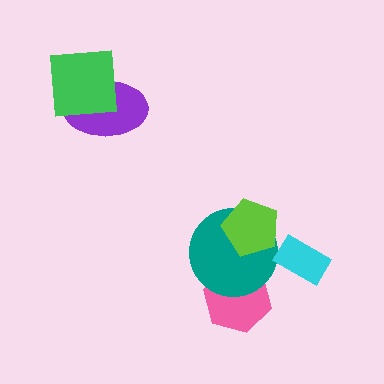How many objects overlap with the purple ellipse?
1 object overlaps with the purple ellipse.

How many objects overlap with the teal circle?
2 objects overlap with the teal circle.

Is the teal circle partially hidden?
Yes, it is partially covered by another shape.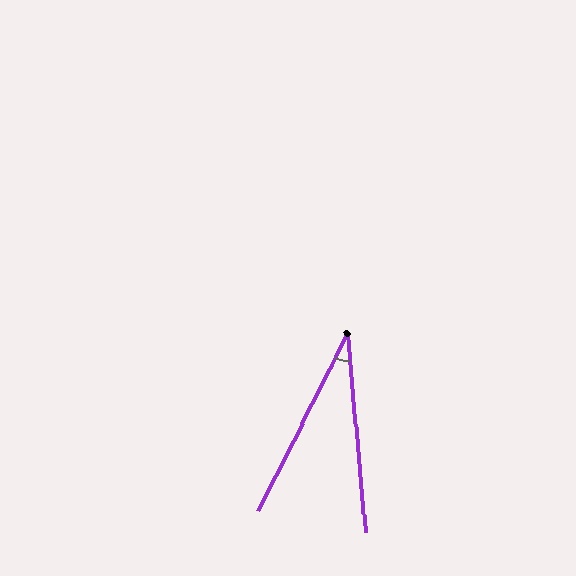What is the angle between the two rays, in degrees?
Approximately 32 degrees.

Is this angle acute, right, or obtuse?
It is acute.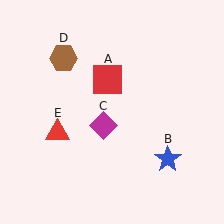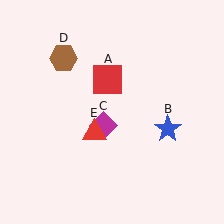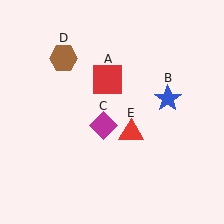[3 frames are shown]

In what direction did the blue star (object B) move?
The blue star (object B) moved up.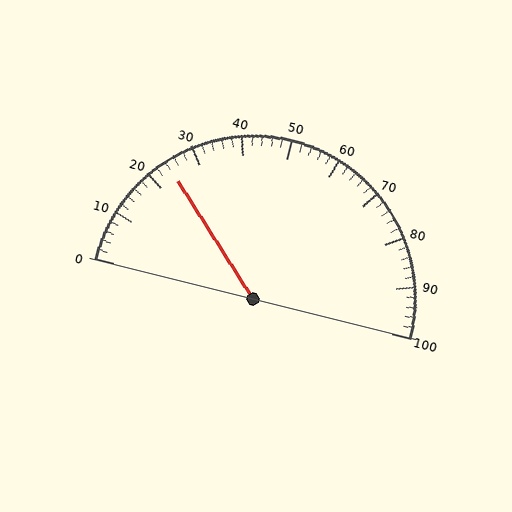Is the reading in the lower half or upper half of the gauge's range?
The reading is in the lower half of the range (0 to 100).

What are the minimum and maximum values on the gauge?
The gauge ranges from 0 to 100.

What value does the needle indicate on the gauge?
The needle indicates approximately 24.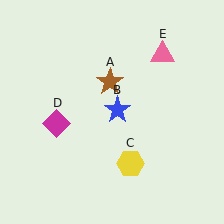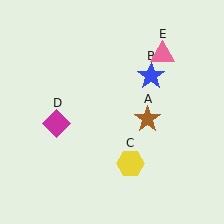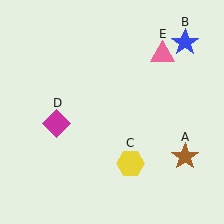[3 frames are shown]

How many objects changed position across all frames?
2 objects changed position: brown star (object A), blue star (object B).